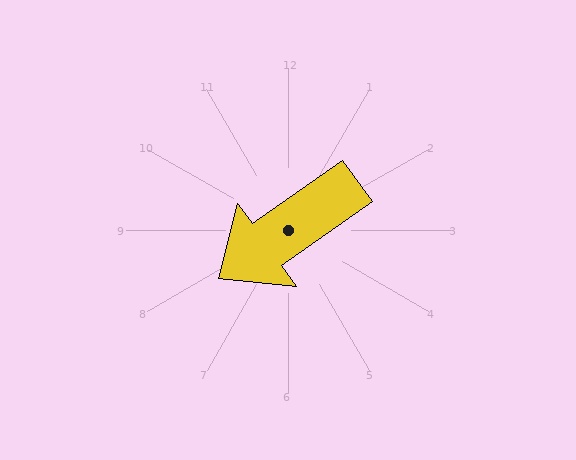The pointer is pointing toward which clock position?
Roughly 8 o'clock.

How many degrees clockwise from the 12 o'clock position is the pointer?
Approximately 235 degrees.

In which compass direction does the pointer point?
Southwest.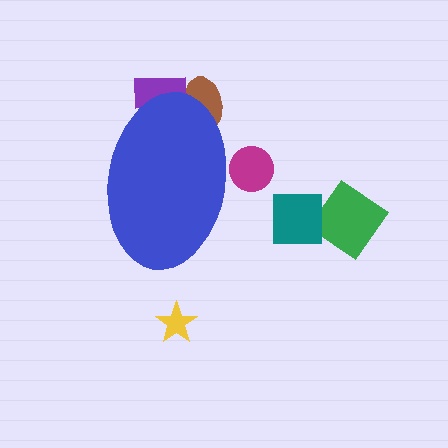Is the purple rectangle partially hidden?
Yes, the purple rectangle is partially hidden behind the blue ellipse.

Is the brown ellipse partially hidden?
Yes, the brown ellipse is partially hidden behind the blue ellipse.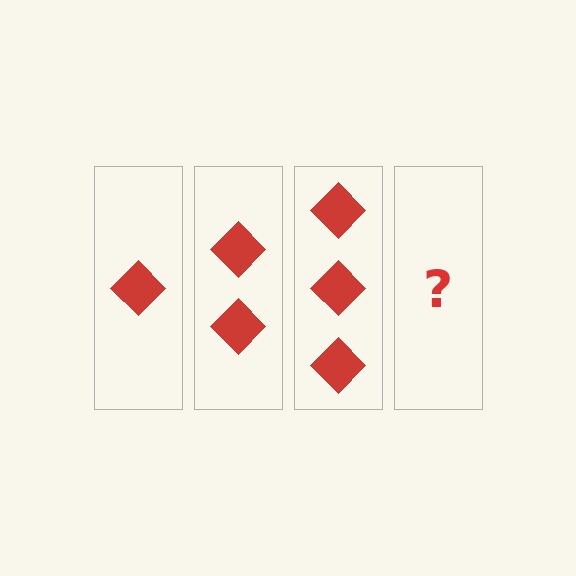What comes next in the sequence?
The next element should be 4 diamonds.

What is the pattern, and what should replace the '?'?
The pattern is that each step adds one more diamond. The '?' should be 4 diamonds.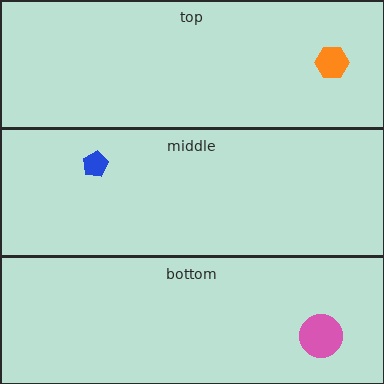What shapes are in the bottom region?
The pink circle.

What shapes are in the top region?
The orange hexagon.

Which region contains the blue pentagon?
The middle region.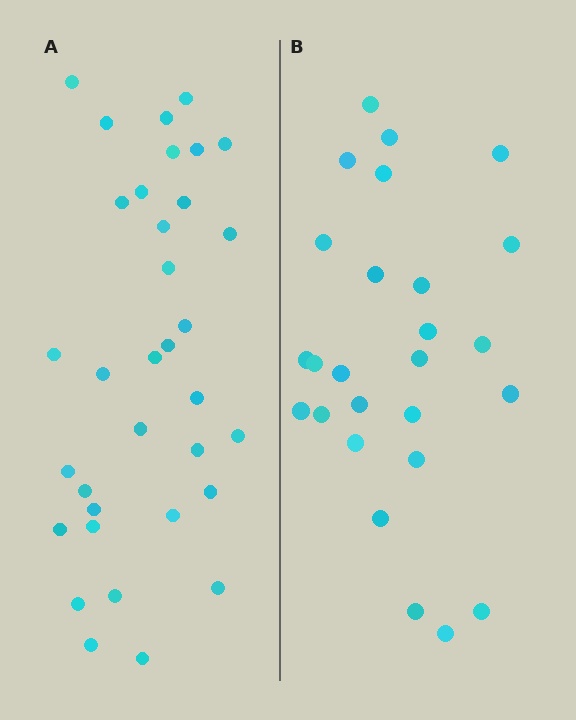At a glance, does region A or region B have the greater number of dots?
Region A (the left region) has more dots.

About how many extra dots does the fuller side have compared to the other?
Region A has roughly 8 or so more dots than region B.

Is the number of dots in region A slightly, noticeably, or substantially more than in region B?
Region A has noticeably more, but not dramatically so. The ratio is roughly 1.3 to 1.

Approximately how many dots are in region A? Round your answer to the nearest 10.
About 30 dots. (The exact count is 34, which rounds to 30.)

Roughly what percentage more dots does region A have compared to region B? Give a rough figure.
About 30% more.